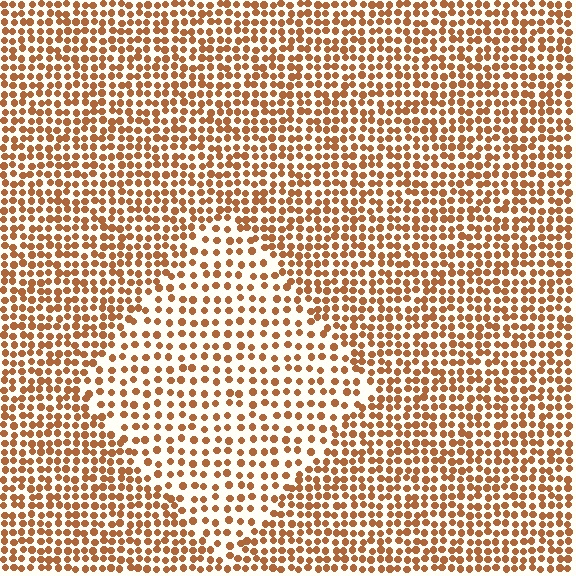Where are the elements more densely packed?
The elements are more densely packed outside the diamond boundary.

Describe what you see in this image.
The image contains small brown elements arranged at two different densities. A diamond-shaped region is visible where the elements are less densely packed than the surrounding area.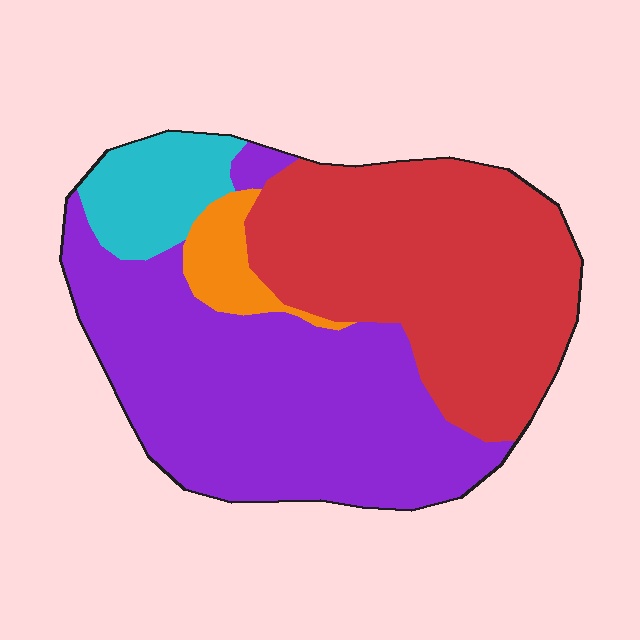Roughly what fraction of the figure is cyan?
Cyan takes up about one tenth (1/10) of the figure.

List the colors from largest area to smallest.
From largest to smallest: purple, red, cyan, orange.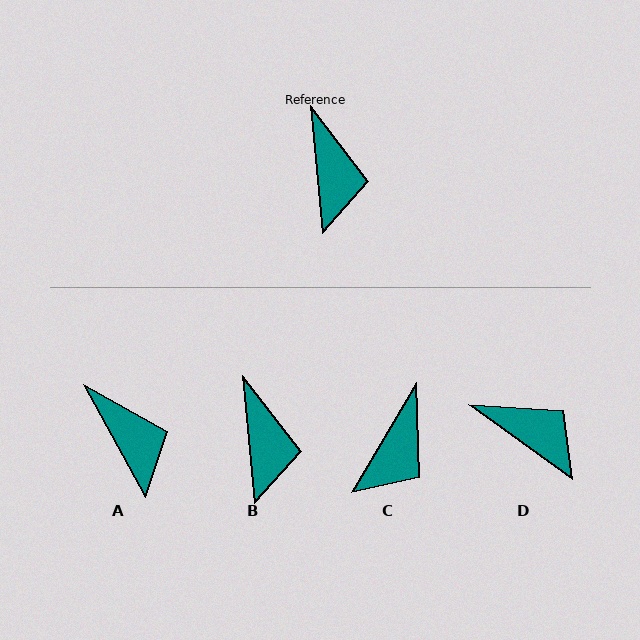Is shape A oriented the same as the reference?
No, it is off by about 23 degrees.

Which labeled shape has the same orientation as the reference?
B.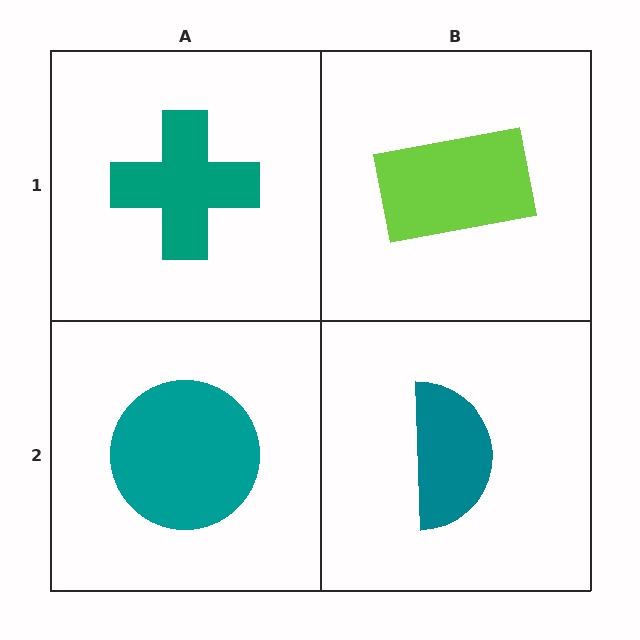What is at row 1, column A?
A teal cross.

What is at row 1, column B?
A lime rectangle.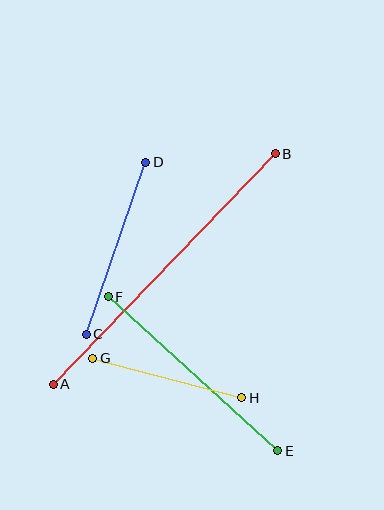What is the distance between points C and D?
The distance is approximately 182 pixels.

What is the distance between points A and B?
The distance is approximately 320 pixels.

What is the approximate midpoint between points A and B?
The midpoint is at approximately (164, 269) pixels.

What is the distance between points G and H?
The distance is approximately 154 pixels.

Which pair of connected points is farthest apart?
Points A and B are farthest apart.